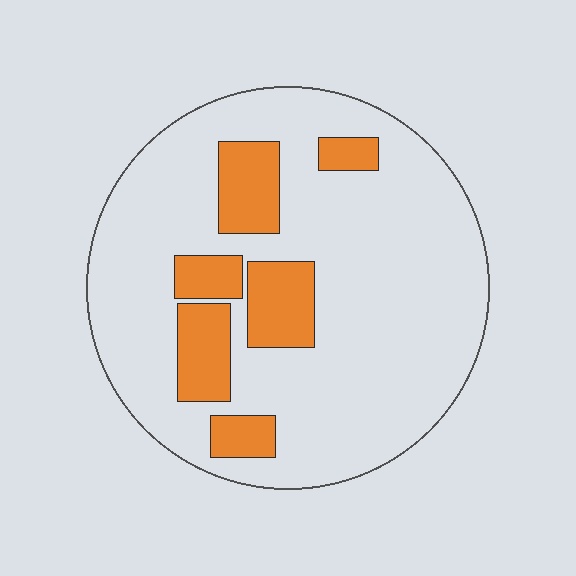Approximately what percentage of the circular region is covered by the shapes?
Approximately 20%.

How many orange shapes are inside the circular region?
6.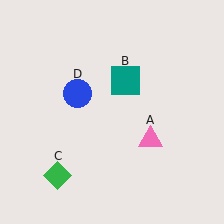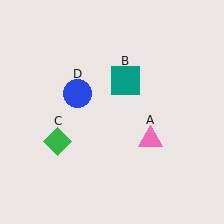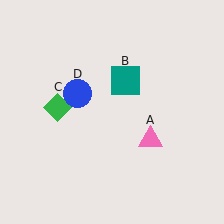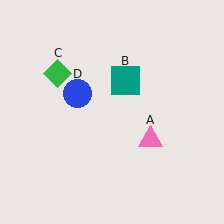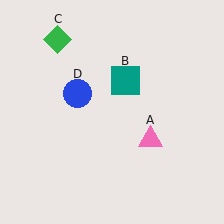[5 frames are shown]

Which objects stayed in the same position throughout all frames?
Pink triangle (object A) and teal square (object B) and blue circle (object D) remained stationary.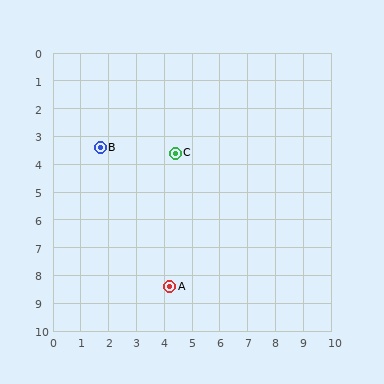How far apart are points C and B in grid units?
Points C and B are about 2.7 grid units apart.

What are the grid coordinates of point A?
Point A is at approximately (4.2, 8.4).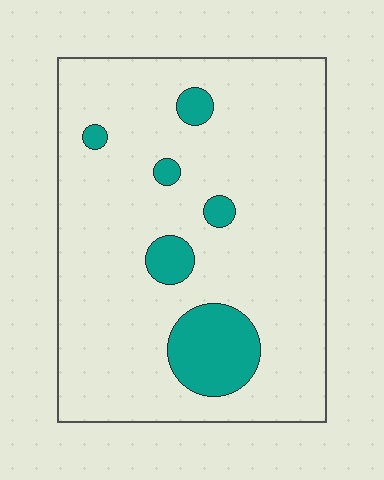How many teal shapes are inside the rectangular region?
6.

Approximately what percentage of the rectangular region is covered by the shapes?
Approximately 10%.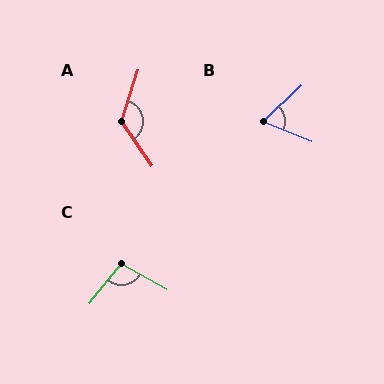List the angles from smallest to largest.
B (65°), C (99°), A (128°).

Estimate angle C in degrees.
Approximately 99 degrees.